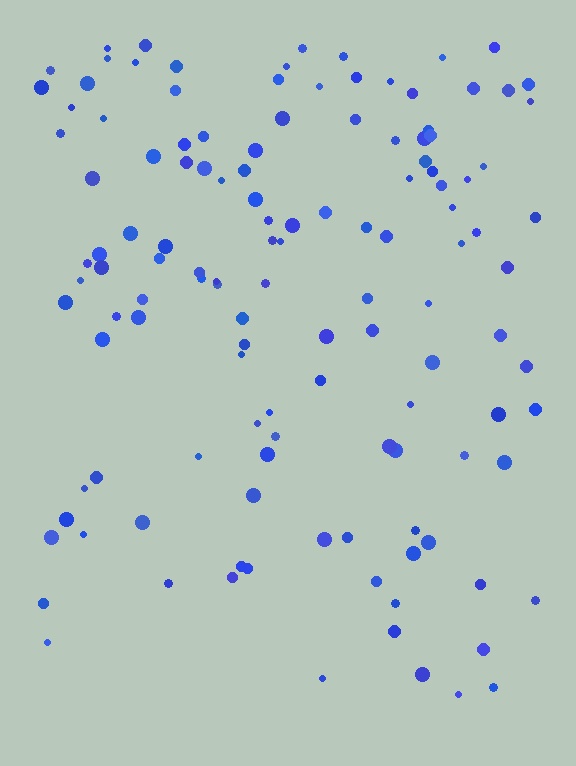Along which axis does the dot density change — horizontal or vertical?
Vertical.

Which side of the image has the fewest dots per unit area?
The bottom.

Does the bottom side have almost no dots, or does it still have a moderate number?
Still a moderate number, just noticeably fewer than the top.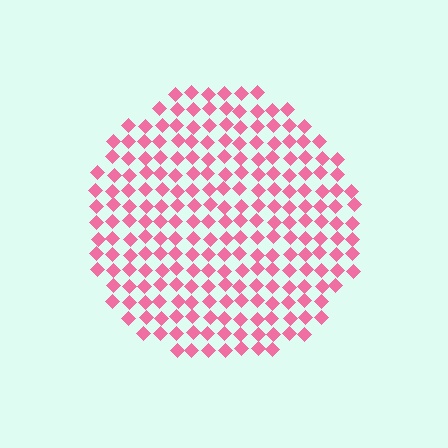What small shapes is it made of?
It is made of small diamonds.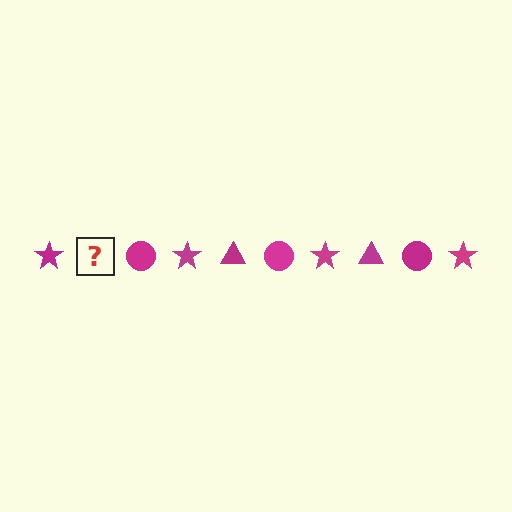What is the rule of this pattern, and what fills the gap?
The rule is that the pattern cycles through star, triangle, circle shapes in magenta. The gap should be filled with a magenta triangle.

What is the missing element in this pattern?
The missing element is a magenta triangle.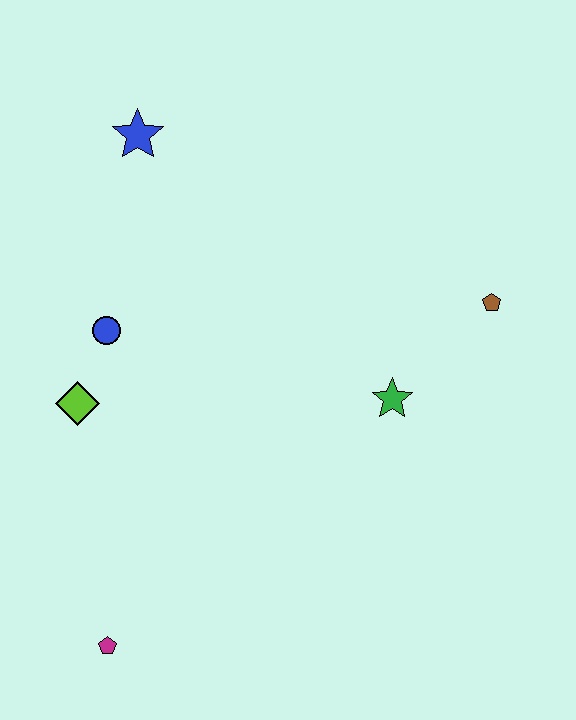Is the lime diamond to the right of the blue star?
No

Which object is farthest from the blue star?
The magenta pentagon is farthest from the blue star.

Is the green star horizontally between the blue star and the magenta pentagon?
No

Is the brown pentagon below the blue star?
Yes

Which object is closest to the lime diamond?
The blue circle is closest to the lime diamond.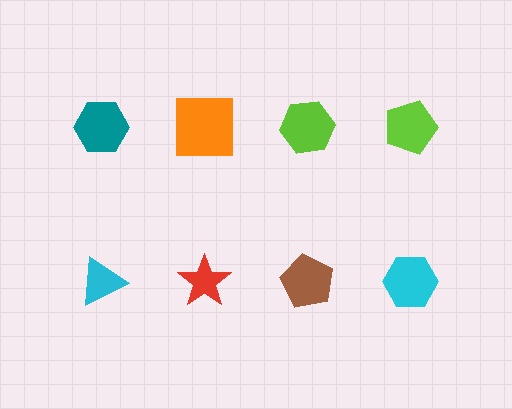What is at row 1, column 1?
A teal hexagon.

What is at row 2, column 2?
A red star.